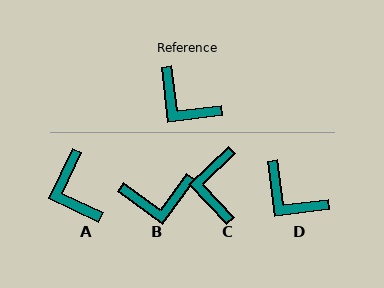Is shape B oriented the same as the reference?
No, it is off by about 47 degrees.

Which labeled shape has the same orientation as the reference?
D.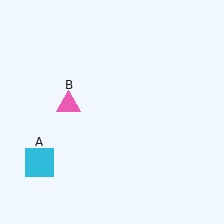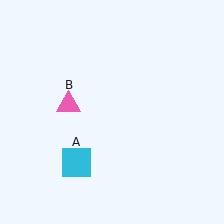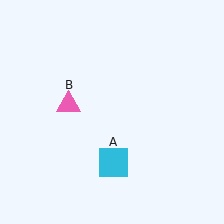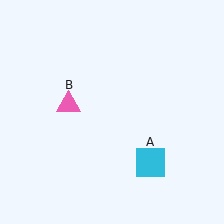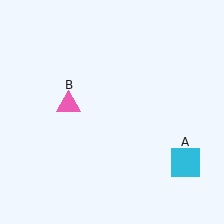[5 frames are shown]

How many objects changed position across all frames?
1 object changed position: cyan square (object A).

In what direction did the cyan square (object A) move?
The cyan square (object A) moved right.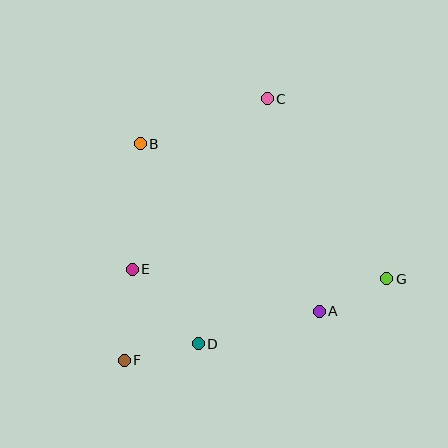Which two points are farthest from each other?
Points C and F are farthest from each other.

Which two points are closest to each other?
Points A and G are closest to each other.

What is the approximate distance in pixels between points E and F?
The distance between E and F is approximately 91 pixels.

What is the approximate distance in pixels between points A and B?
The distance between A and B is approximately 245 pixels.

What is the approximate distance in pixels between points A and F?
The distance between A and F is approximately 201 pixels.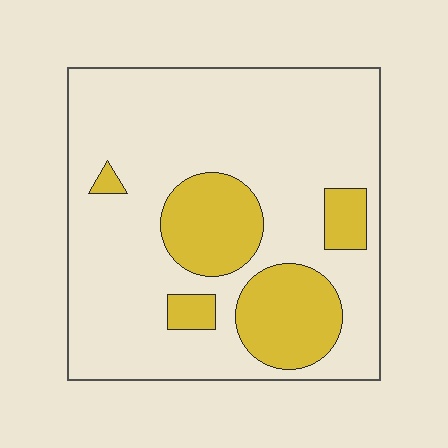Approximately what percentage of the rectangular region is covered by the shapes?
Approximately 25%.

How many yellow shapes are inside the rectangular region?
5.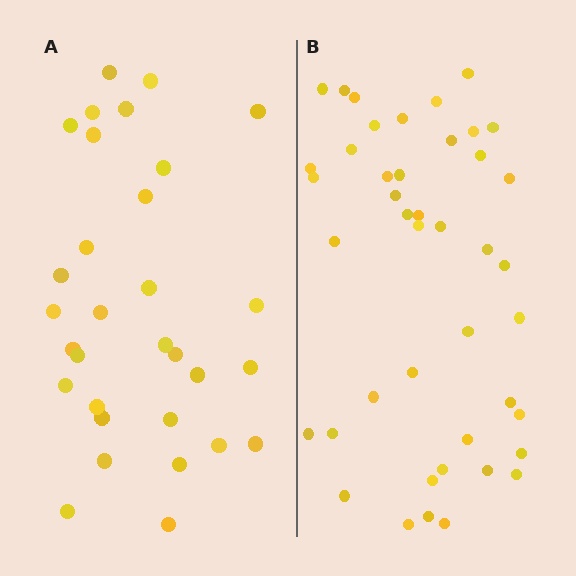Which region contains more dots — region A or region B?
Region B (the right region) has more dots.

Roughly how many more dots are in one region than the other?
Region B has roughly 12 or so more dots than region A.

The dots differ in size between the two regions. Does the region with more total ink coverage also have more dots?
No. Region A has more total ink coverage because its dots are larger, but region B actually contains more individual dots. Total area can be misleading — the number of items is what matters here.